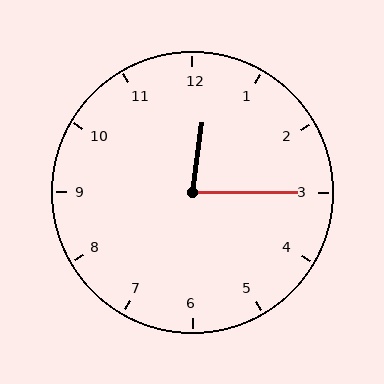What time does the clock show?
12:15.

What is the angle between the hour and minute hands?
Approximately 82 degrees.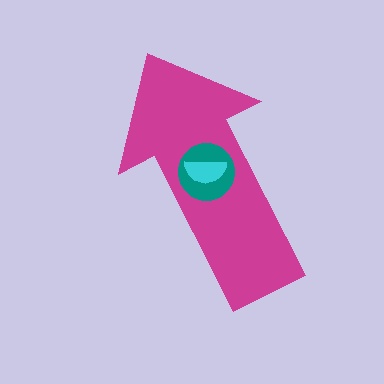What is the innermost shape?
The cyan semicircle.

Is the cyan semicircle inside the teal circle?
Yes.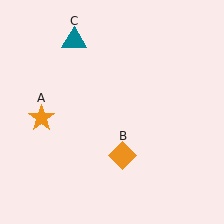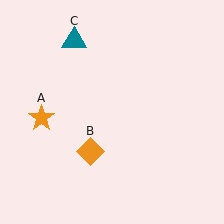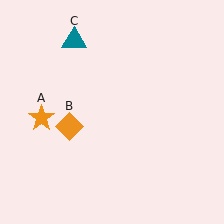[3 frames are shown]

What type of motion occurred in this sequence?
The orange diamond (object B) rotated clockwise around the center of the scene.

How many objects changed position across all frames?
1 object changed position: orange diamond (object B).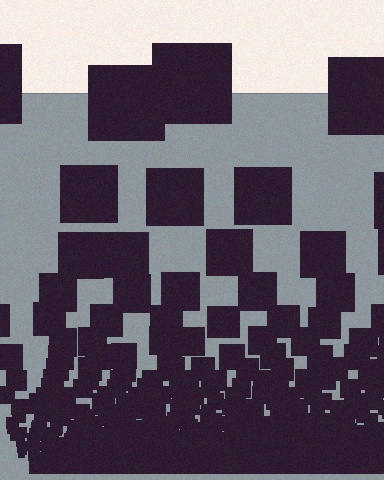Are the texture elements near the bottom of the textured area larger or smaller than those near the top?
Smaller. The gradient is inverted — elements near the bottom are smaller and denser.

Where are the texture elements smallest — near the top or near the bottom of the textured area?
Near the bottom.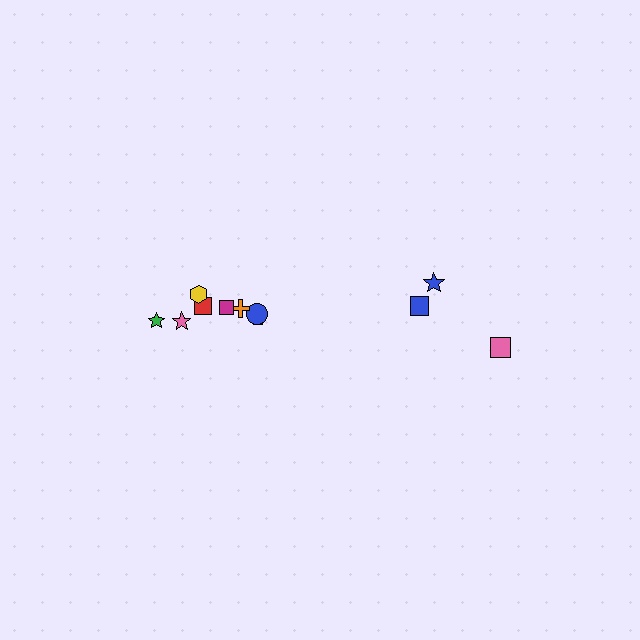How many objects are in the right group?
There are 3 objects.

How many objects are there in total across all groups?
There are 11 objects.